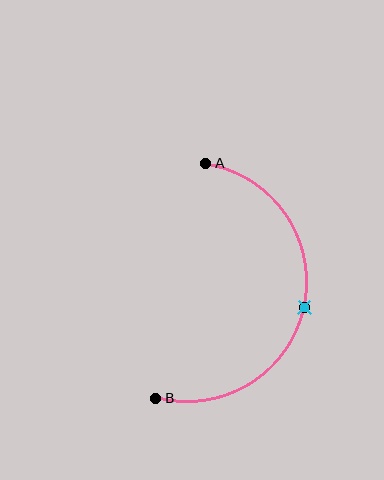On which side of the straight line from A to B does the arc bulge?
The arc bulges to the right of the straight line connecting A and B.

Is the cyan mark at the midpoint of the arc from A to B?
Yes. The cyan mark lies on the arc at equal arc-length from both A and B — it is the arc midpoint.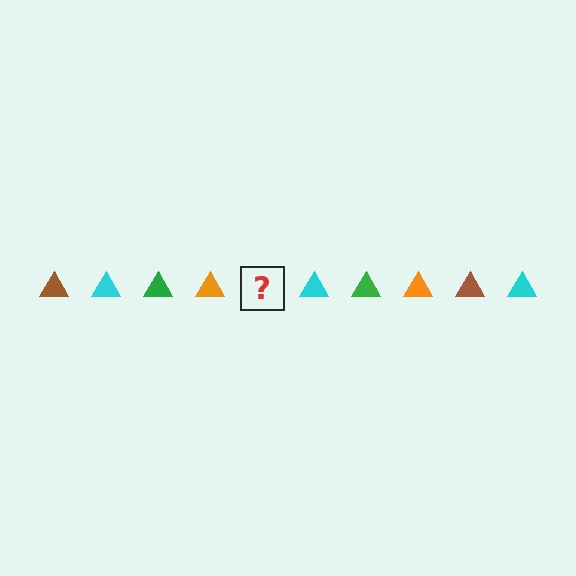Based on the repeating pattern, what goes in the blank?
The blank should be a brown triangle.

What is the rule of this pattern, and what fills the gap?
The rule is that the pattern cycles through brown, cyan, green, orange triangles. The gap should be filled with a brown triangle.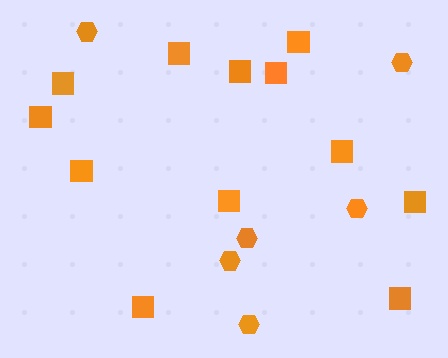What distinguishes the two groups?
There are 2 groups: one group of squares (12) and one group of hexagons (6).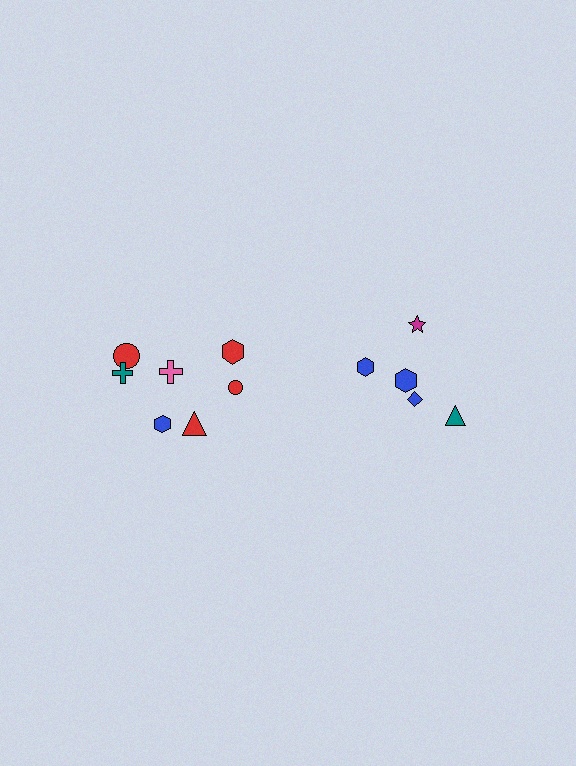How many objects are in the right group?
There are 5 objects.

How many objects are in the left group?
There are 7 objects.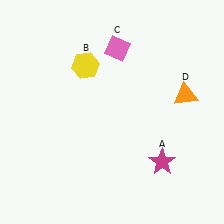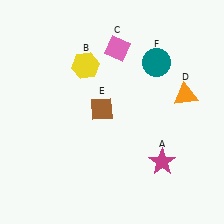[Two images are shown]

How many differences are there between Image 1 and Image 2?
There are 2 differences between the two images.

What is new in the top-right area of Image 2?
A teal circle (F) was added in the top-right area of Image 2.